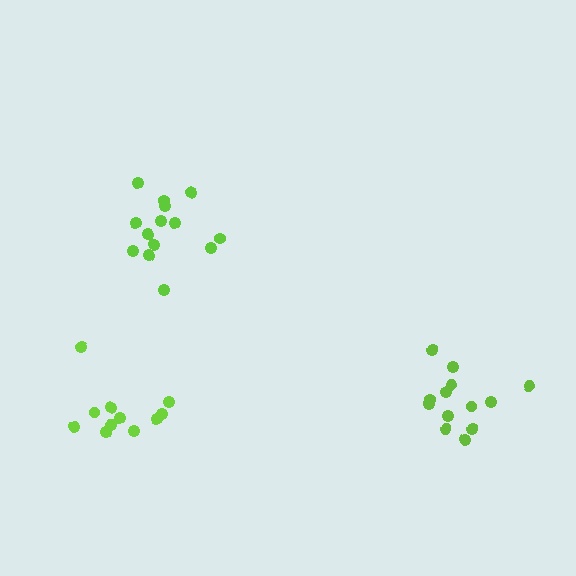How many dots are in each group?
Group 1: 13 dots, Group 2: 11 dots, Group 3: 14 dots (38 total).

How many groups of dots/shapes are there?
There are 3 groups.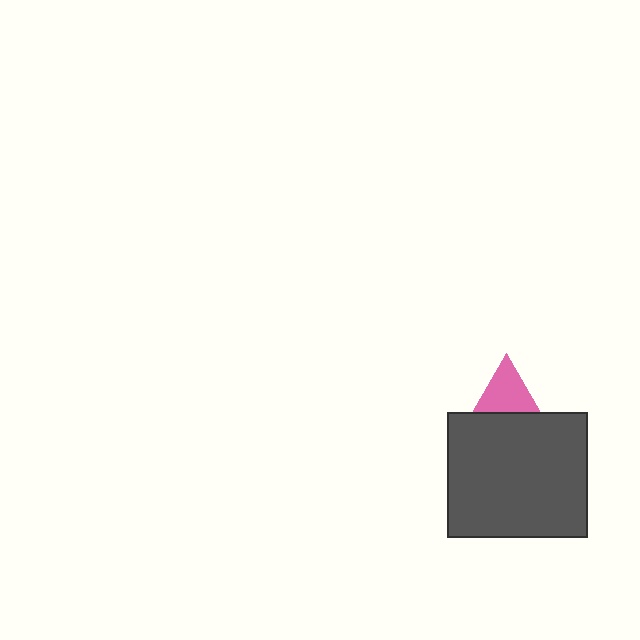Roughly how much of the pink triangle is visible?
About half of it is visible (roughly 56%).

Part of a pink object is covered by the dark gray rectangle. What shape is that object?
It is a triangle.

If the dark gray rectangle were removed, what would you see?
You would see the complete pink triangle.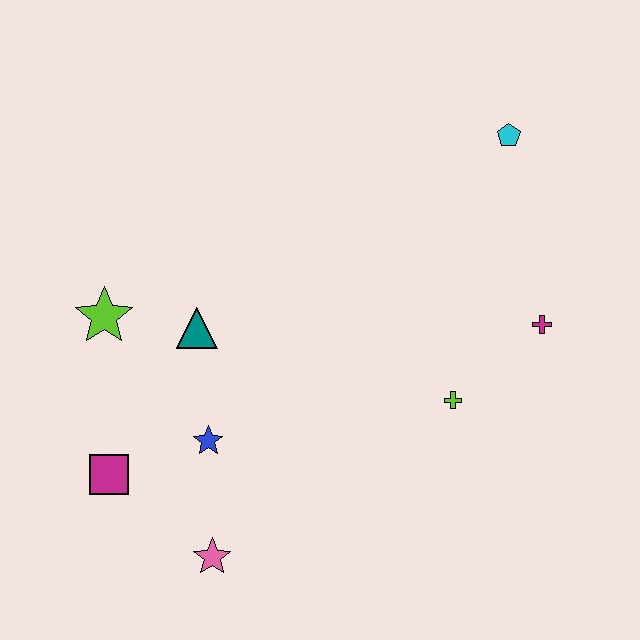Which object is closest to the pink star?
The blue star is closest to the pink star.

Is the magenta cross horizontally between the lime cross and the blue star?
No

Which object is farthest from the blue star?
The cyan pentagon is farthest from the blue star.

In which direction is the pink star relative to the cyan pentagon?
The pink star is below the cyan pentagon.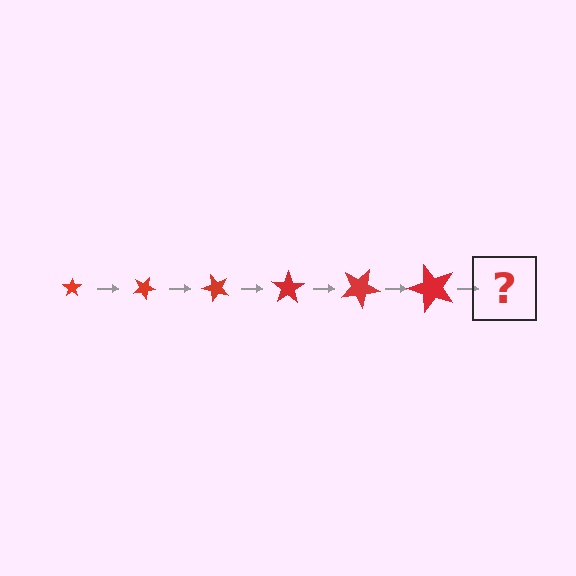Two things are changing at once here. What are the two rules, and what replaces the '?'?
The two rules are that the star grows larger each step and it rotates 25 degrees each step. The '?' should be a star, larger than the previous one and rotated 150 degrees from the start.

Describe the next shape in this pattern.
It should be a star, larger than the previous one and rotated 150 degrees from the start.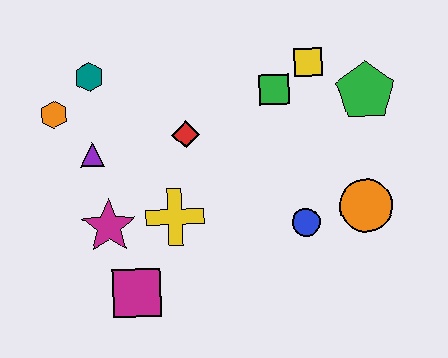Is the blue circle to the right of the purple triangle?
Yes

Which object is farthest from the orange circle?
The orange hexagon is farthest from the orange circle.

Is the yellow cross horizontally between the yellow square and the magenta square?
Yes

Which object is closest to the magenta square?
The magenta star is closest to the magenta square.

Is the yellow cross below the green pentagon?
Yes